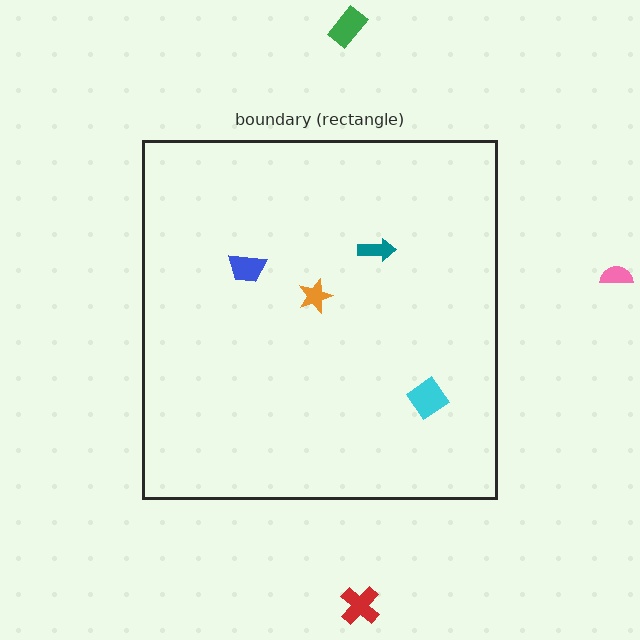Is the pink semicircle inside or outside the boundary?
Outside.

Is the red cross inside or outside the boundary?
Outside.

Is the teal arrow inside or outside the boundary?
Inside.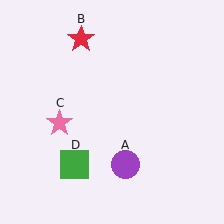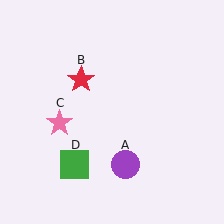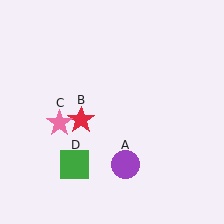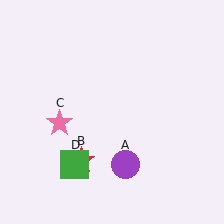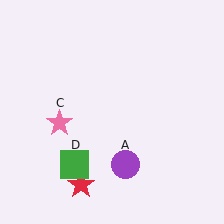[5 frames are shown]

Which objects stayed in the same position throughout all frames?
Purple circle (object A) and pink star (object C) and green square (object D) remained stationary.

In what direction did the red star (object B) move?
The red star (object B) moved down.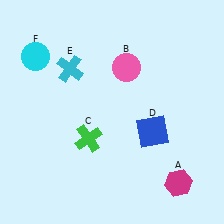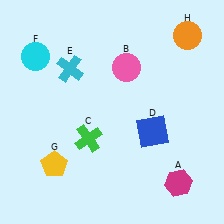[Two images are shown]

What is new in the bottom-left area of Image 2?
A yellow pentagon (G) was added in the bottom-left area of Image 2.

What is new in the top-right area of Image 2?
An orange circle (H) was added in the top-right area of Image 2.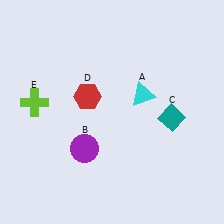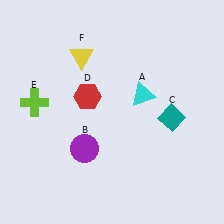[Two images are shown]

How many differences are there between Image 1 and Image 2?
There is 1 difference between the two images.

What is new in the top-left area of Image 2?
A yellow triangle (F) was added in the top-left area of Image 2.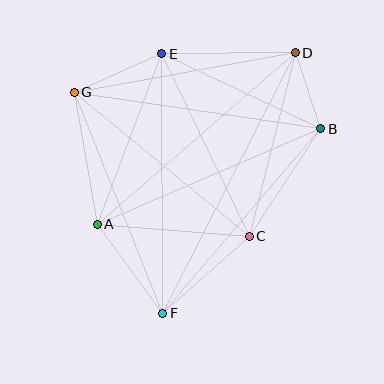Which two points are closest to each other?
Points B and D are closest to each other.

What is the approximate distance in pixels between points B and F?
The distance between B and F is approximately 243 pixels.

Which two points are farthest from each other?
Points D and F are farthest from each other.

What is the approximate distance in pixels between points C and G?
The distance between C and G is approximately 227 pixels.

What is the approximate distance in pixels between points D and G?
The distance between D and G is approximately 225 pixels.